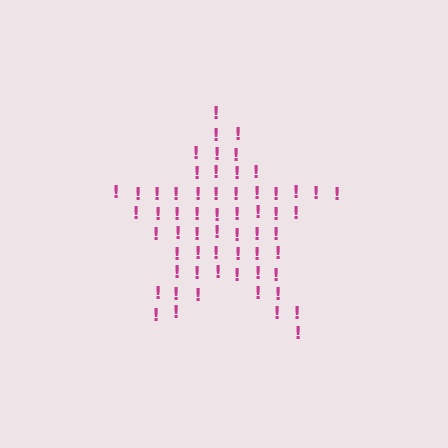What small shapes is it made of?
It is made of small exclamation marks.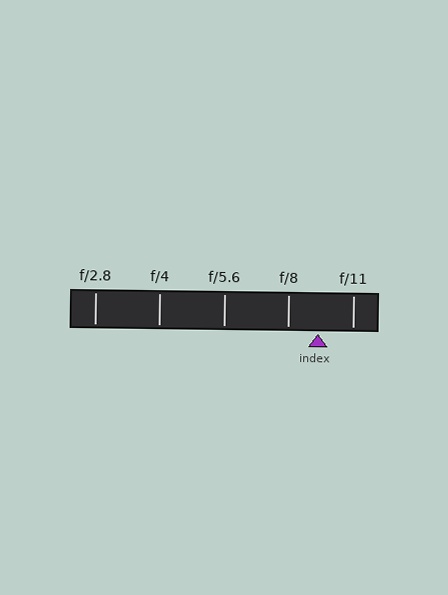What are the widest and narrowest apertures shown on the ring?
The widest aperture shown is f/2.8 and the narrowest is f/11.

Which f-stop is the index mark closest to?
The index mark is closest to f/8.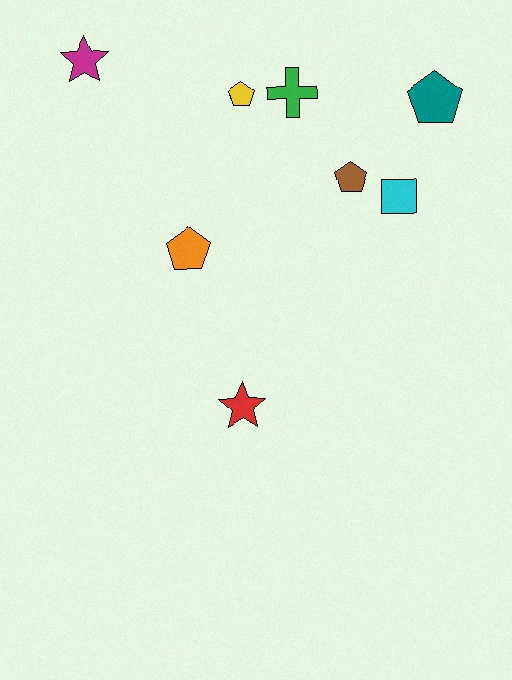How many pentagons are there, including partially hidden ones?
There are 4 pentagons.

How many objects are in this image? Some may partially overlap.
There are 8 objects.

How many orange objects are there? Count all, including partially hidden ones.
There is 1 orange object.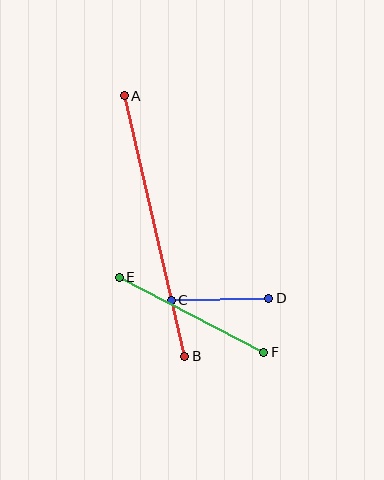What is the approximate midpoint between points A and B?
The midpoint is at approximately (155, 226) pixels.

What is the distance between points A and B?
The distance is approximately 267 pixels.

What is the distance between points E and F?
The distance is approximately 163 pixels.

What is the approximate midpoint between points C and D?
The midpoint is at approximately (220, 299) pixels.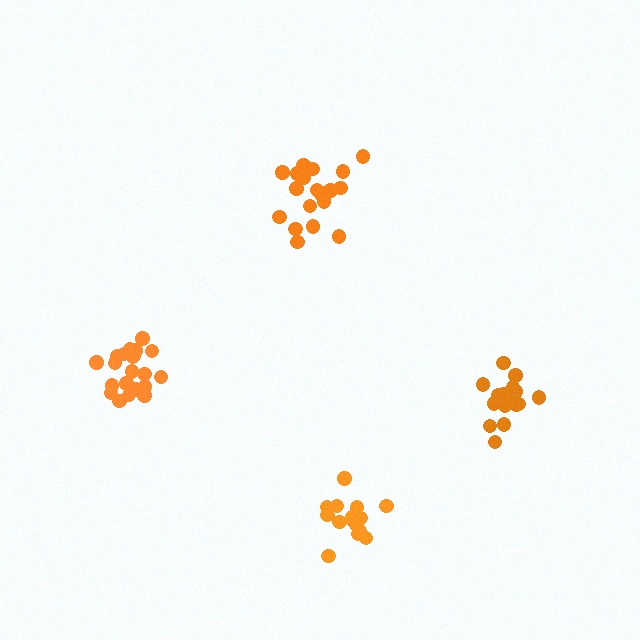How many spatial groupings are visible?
There are 4 spatial groupings.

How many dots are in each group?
Group 1: 15 dots, Group 2: 21 dots, Group 3: 16 dots, Group 4: 20 dots (72 total).